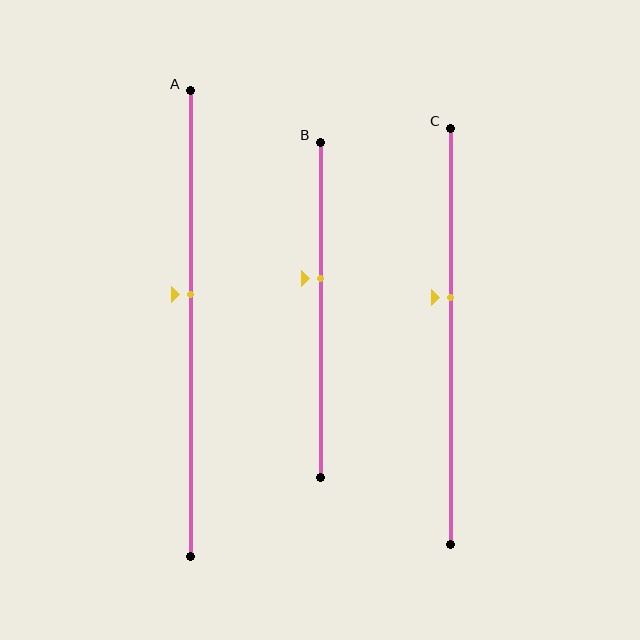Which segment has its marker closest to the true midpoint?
Segment A has its marker closest to the true midpoint.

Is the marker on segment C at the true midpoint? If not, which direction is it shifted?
No, the marker on segment C is shifted upward by about 9% of the segment length.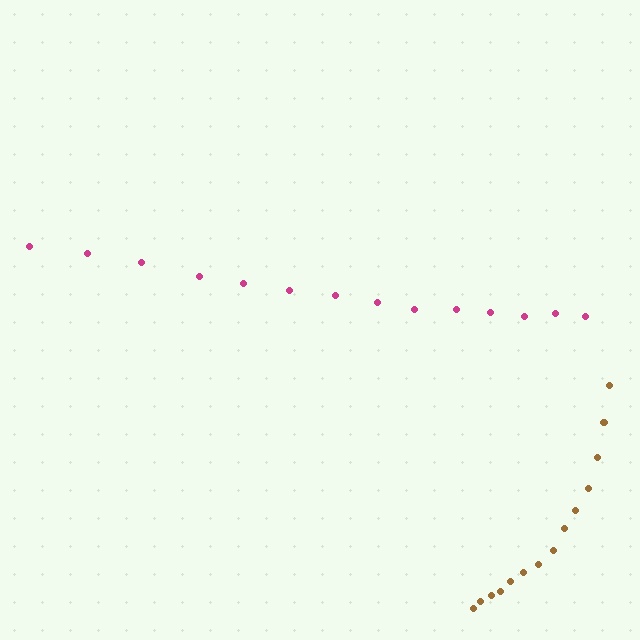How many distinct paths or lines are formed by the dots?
There are 2 distinct paths.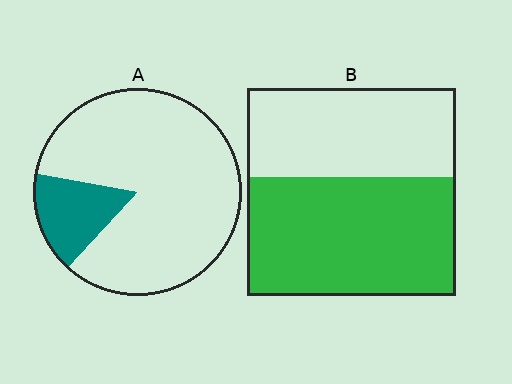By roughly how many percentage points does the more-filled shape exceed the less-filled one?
By roughly 40 percentage points (B over A).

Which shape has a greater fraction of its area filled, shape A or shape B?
Shape B.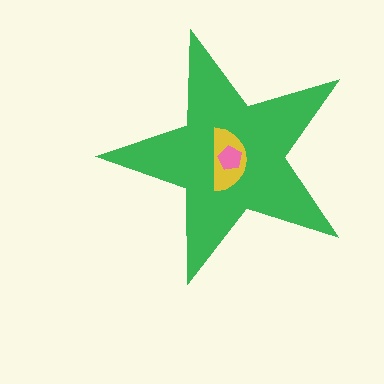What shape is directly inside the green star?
The yellow semicircle.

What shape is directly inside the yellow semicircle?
The pink pentagon.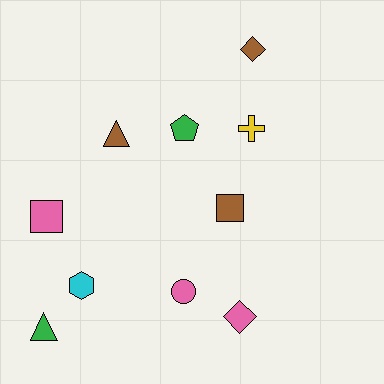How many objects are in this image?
There are 10 objects.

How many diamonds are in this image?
There are 2 diamonds.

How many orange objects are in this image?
There are no orange objects.